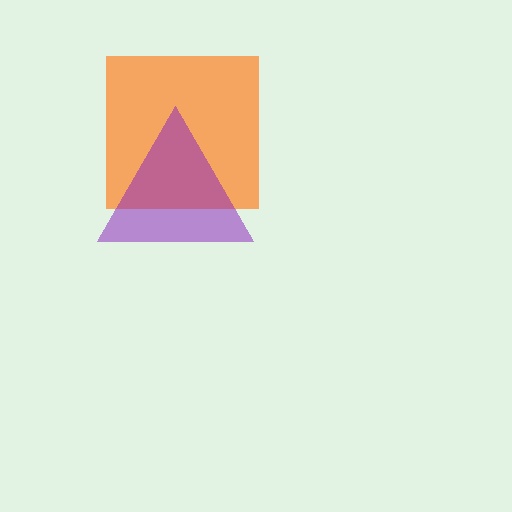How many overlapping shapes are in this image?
There are 2 overlapping shapes in the image.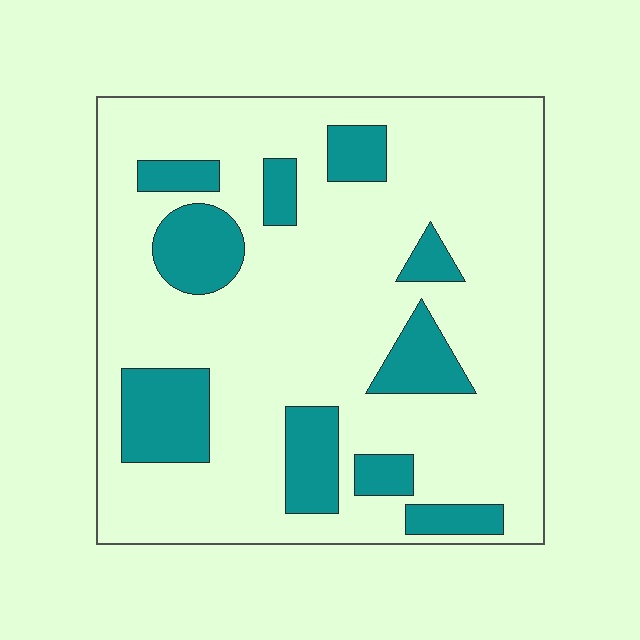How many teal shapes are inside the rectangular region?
10.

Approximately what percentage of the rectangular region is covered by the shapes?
Approximately 20%.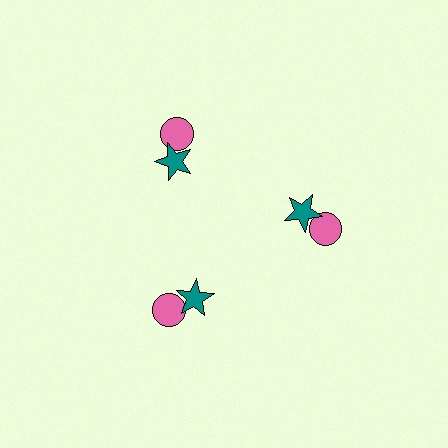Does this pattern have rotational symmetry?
Yes, this pattern has 3-fold rotational symmetry. It looks the same after rotating 120 degrees around the center.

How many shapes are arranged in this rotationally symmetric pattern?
There are 6 shapes, arranged in 3 groups of 2.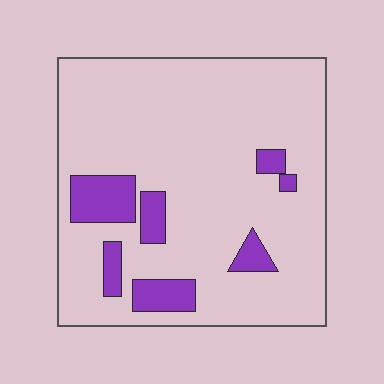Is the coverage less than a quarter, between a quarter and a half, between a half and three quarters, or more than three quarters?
Less than a quarter.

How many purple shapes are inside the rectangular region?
7.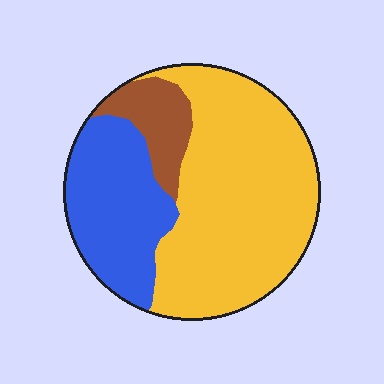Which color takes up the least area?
Brown, at roughly 10%.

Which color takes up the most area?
Yellow, at roughly 60%.